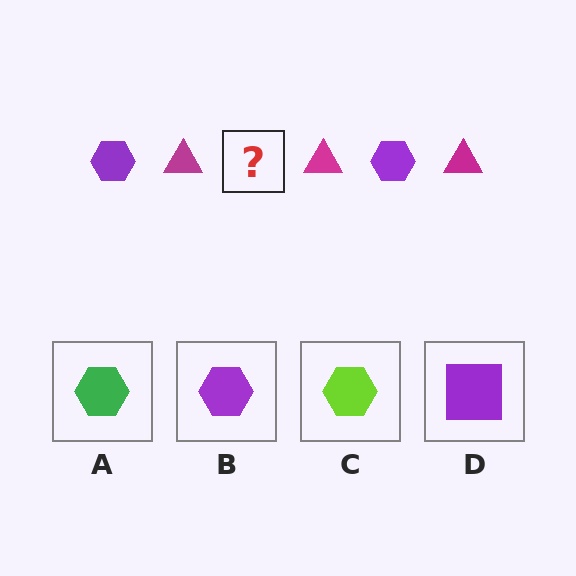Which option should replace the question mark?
Option B.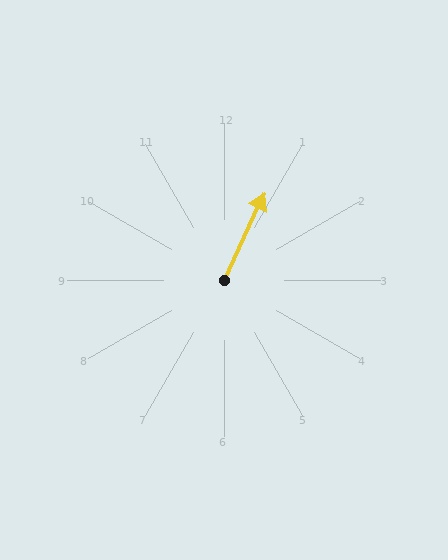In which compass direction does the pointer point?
Northeast.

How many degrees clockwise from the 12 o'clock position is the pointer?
Approximately 25 degrees.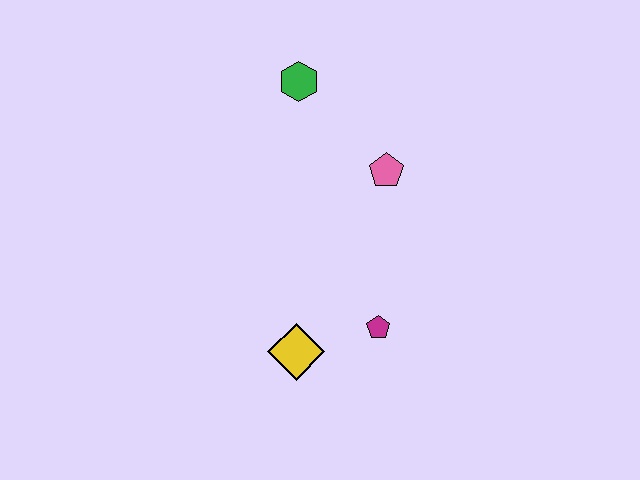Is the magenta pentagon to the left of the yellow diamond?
No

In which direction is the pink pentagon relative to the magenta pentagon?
The pink pentagon is above the magenta pentagon.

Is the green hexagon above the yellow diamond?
Yes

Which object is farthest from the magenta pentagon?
The green hexagon is farthest from the magenta pentagon.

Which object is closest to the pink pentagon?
The green hexagon is closest to the pink pentagon.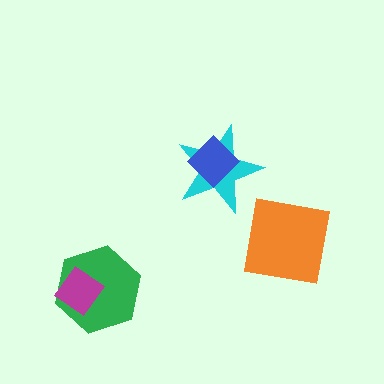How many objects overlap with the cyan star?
1 object overlaps with the cyan star.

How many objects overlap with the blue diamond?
1 object overlaps with the blue diamond.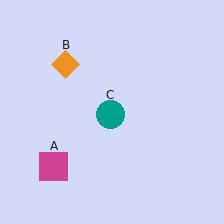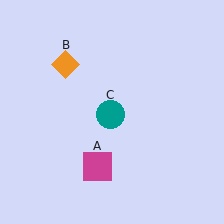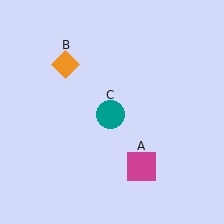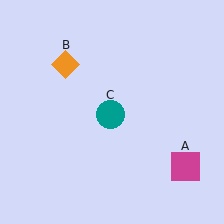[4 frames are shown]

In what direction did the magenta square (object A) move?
The magenta square (object A) moved right.